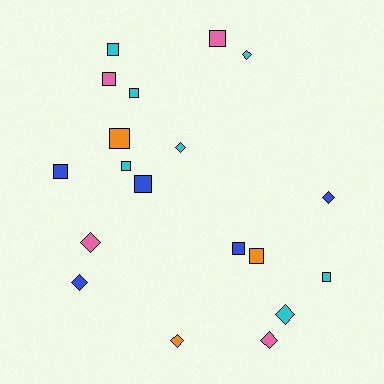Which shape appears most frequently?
Square, with 11 objects.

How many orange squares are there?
There are 2 orange squares.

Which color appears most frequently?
Cyan, with 7 objects.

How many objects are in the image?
There are 19 objects.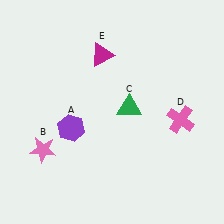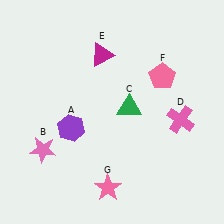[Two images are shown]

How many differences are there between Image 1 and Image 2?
There are 2 differences between the two images.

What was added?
A pink pentagon (F), a pink star (G) were added in Image 2.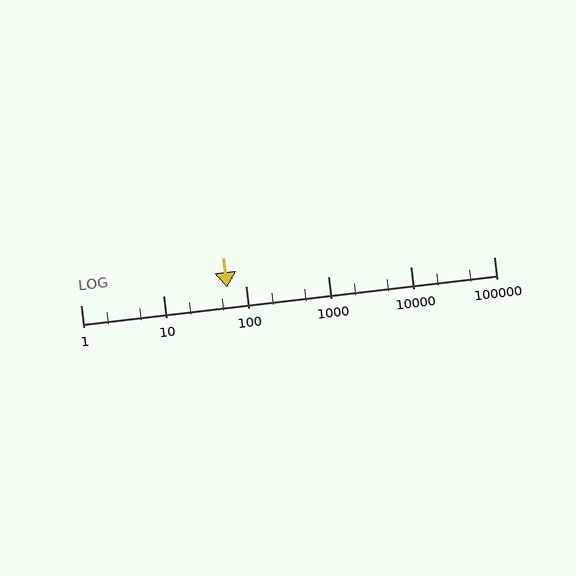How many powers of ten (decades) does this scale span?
The scale spans 5 decades, from 1 to 100000.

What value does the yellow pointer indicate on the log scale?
The pointer indicates approximately 59.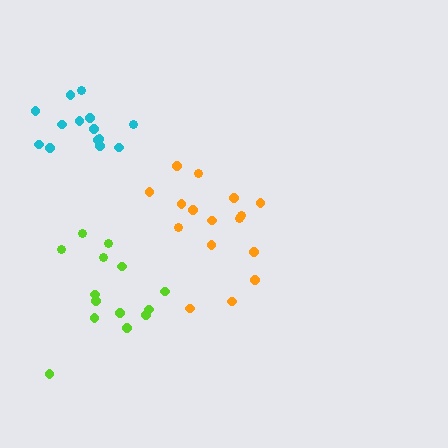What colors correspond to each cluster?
The clusters are colored: cyan, orange, lime.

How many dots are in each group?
Group 1: 14 dots, Group 2: 16 dots, Group 3: 14 dots (44 total).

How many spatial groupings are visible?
There are 3 spatial groupings.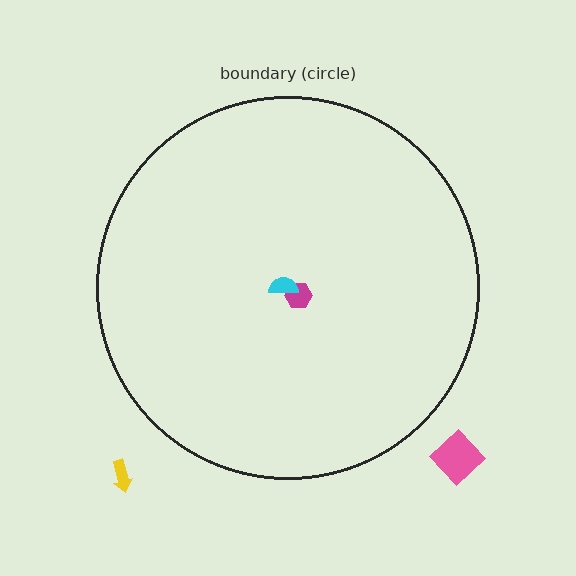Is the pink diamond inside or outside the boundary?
Outside.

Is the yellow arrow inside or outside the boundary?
Outside.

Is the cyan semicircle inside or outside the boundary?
Inside.